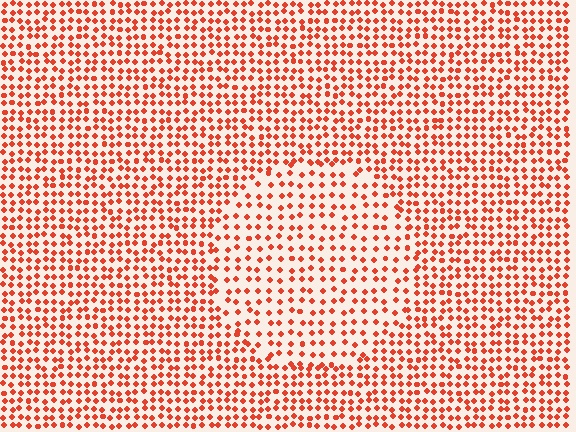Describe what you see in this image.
The image contains small red elements arranged at two different densities. A circle-shaped region is visible where the elements are less densely packed than the surrounding area.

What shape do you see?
I see a circle.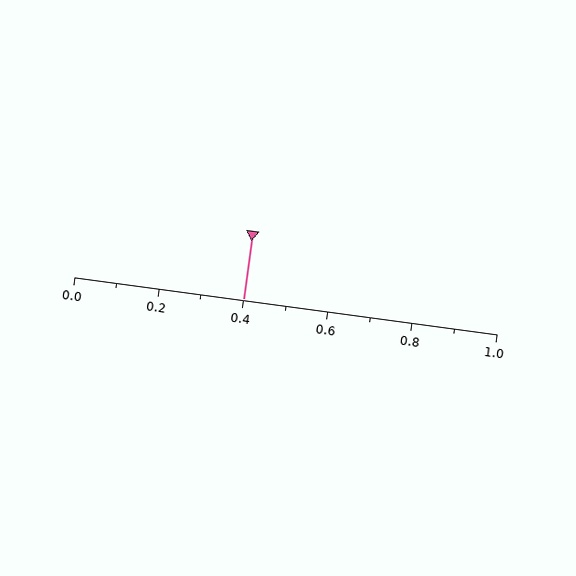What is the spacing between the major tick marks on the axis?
The major ticks are spaced 0.2 apart.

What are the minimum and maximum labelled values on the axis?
The axis runs from 0.0 to 1.0.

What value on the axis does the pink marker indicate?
The marker indicates approximately 0.4.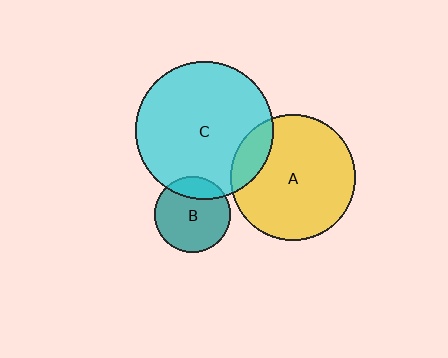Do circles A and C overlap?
Yes.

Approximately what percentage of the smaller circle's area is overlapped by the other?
Approximately 15%.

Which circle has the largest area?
Circle C (cyan).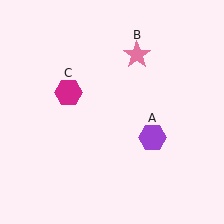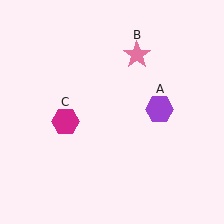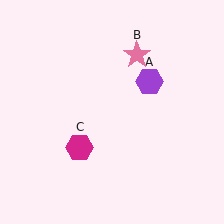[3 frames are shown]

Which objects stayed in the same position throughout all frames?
Pink star (object B) remained stationary.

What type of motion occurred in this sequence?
The purple hexagon (object A), magenta hexagon (object C) rotated counterclockwise around the center of the scene.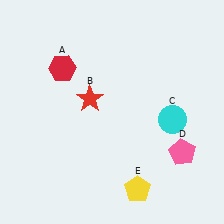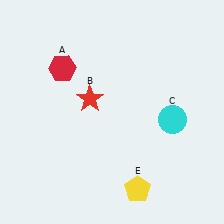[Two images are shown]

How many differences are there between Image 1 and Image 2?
There is 1 difference between the two images.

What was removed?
The pink pentagon (D) was removed in Image 2.